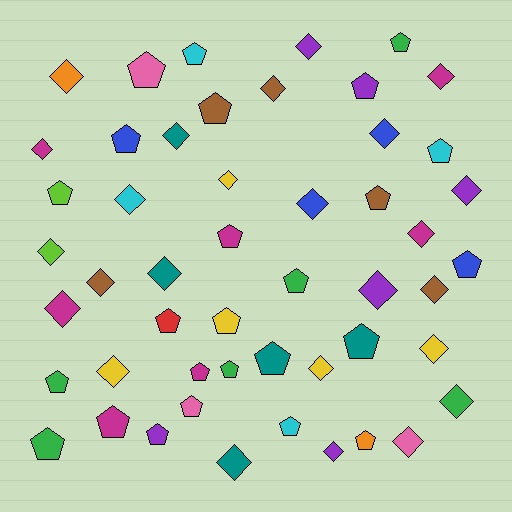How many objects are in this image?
There are 50 objects.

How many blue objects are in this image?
There are 4 blue objects.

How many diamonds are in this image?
There are 25 diamonds.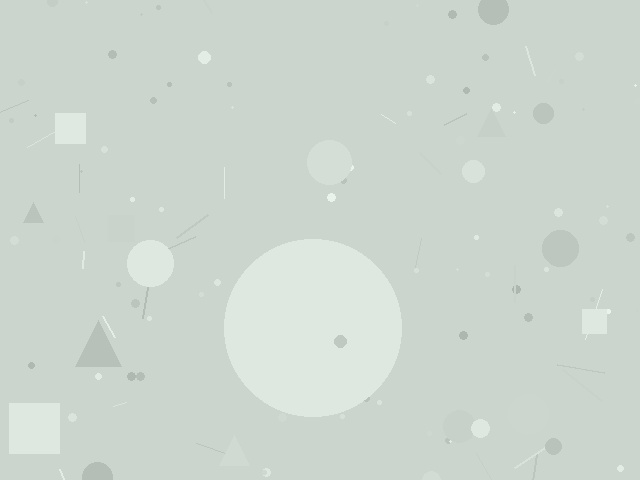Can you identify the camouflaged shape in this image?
The camouflaged shape is a circle.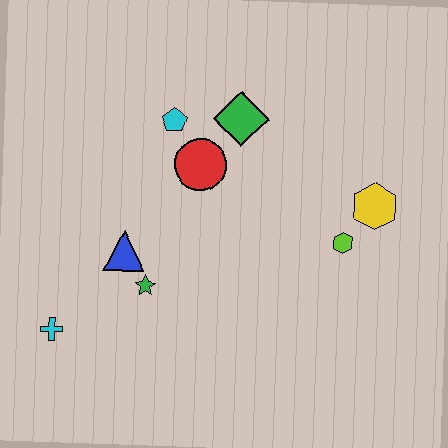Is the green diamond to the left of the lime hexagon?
Yes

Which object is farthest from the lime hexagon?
The cyan cross is farthest from the lime hexagon.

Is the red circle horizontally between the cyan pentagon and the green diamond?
Yes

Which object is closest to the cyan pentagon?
The red circle is closest to the cyan pentagon.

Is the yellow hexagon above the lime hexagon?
Yes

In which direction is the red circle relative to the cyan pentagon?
The red circle is below the cyan pentagon.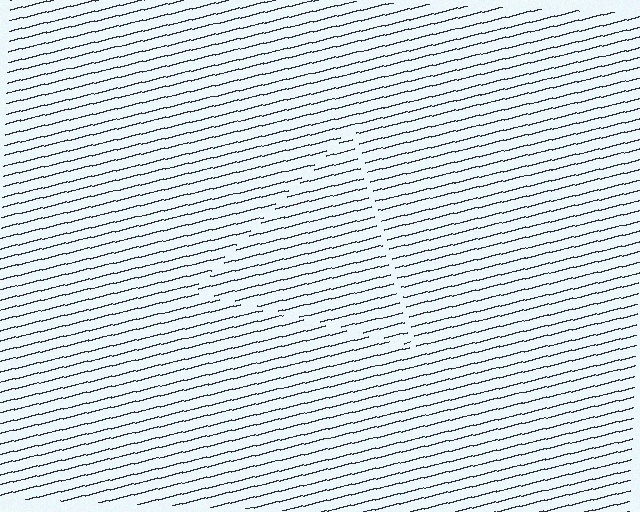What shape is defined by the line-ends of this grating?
An illusory triangle. The interior of the shape contains the same grating, shifted by half a period — the contour is defined by the phase discontinuity where line-ends from the inner and outer gratings abut.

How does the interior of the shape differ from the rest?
The interior of the shape contains the same grating, shifted by half a period — the contour is defined by the phase discontinuity where line-ends from the inner and outer gratings abut.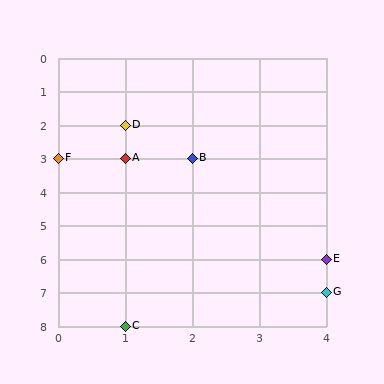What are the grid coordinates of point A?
Point A is at grid coordinates (1, 3).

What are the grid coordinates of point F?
Point F is at grid coordinates (0, 3).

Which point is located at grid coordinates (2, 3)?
Point B is at (2, 3).